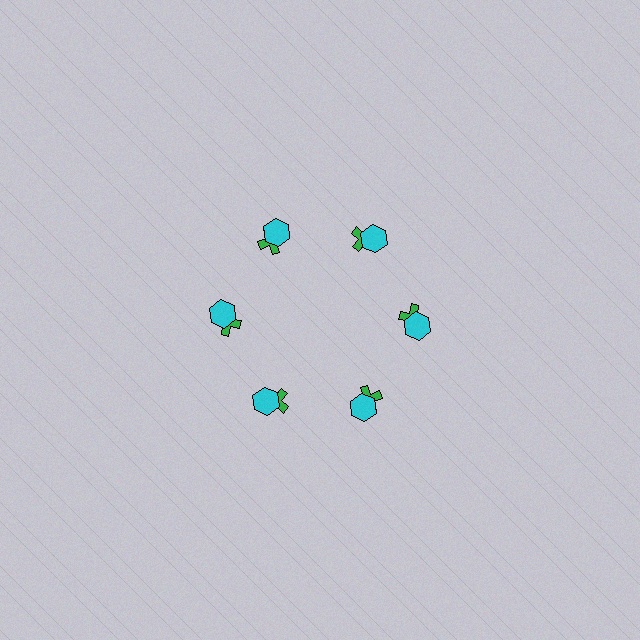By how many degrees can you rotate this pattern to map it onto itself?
The pattern maps onto itself every 60 degrees of rotation.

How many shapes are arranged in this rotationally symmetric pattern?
There are 12 shapes, arranged in 6 groups of 2.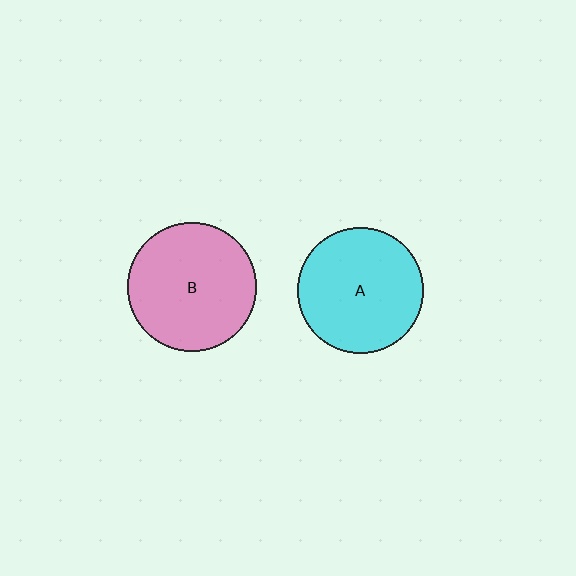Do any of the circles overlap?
No, none of the circles overlap.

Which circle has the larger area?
Circle B (pink).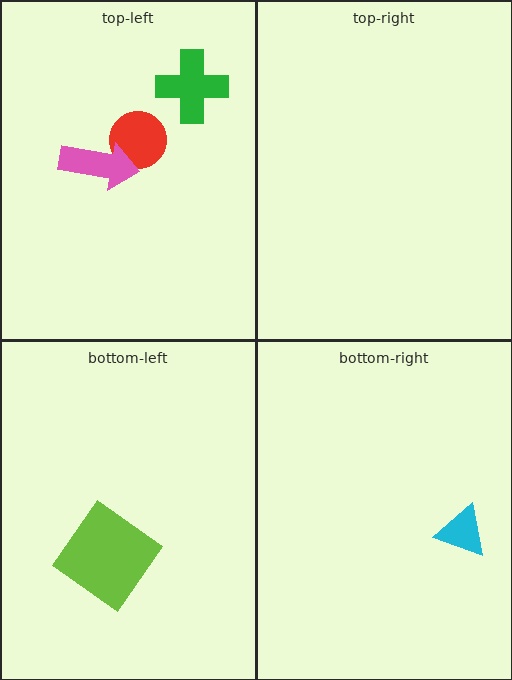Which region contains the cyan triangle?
The bottom-right region.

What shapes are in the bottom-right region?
The cyan triangle.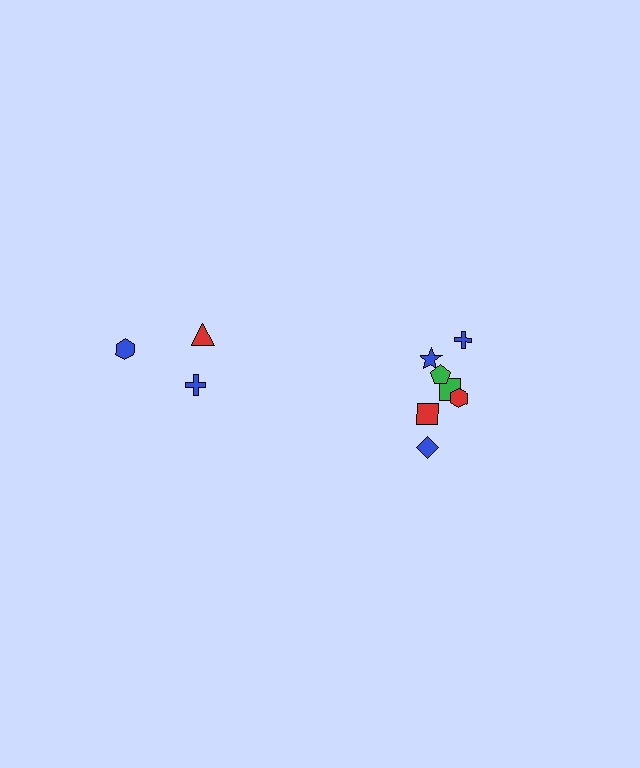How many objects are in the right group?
There are 7 objects.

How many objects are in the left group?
There are 3 objects.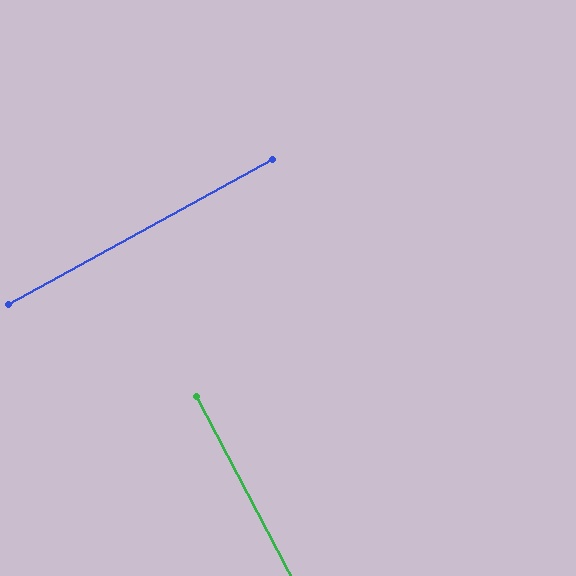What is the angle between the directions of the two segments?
Approximately 89 degrees.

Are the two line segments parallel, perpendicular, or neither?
Perpendicular — they meet at approximately 89°.